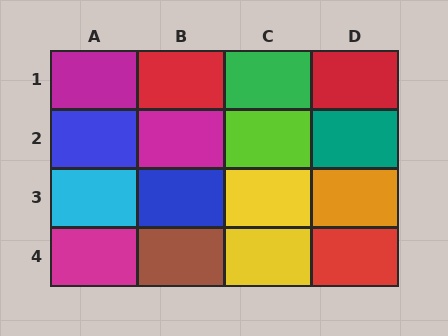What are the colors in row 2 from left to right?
Blue, magenta, lime, teal.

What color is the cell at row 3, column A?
Cyan.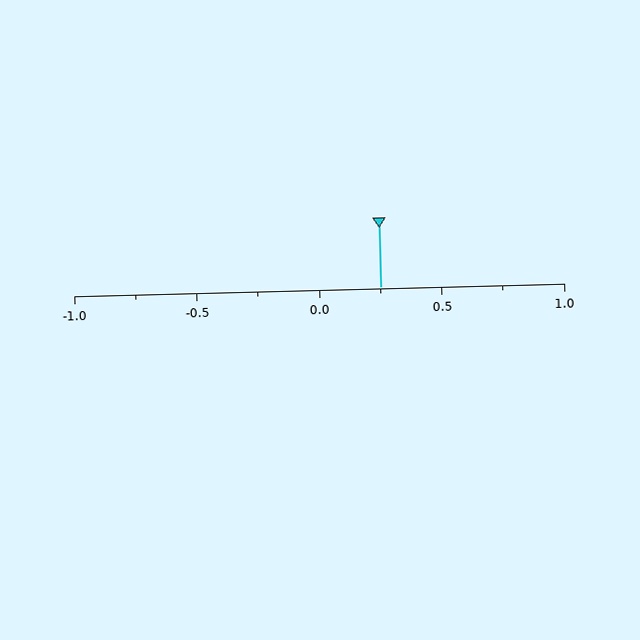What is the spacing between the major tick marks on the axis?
The major ticks are spaced 0.5 apart.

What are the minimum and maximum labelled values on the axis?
The axis runs from -1.0 to 1.0.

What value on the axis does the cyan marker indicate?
The marker indicates approximately 0.25.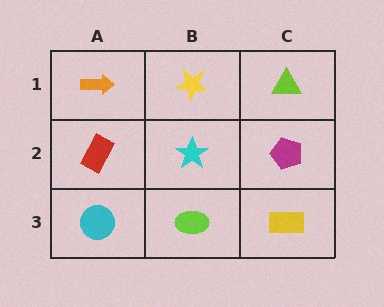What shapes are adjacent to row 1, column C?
A magenta pentagon (row 2, column C), a yellow star (row 1, column B).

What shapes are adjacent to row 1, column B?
A cyan star (row 2, column B), an orange arrow (row 1, column A), a lime triangle (row 1, column C).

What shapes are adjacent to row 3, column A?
A red rectangle (row 2, column A), a lime ellipse (row 3, column B).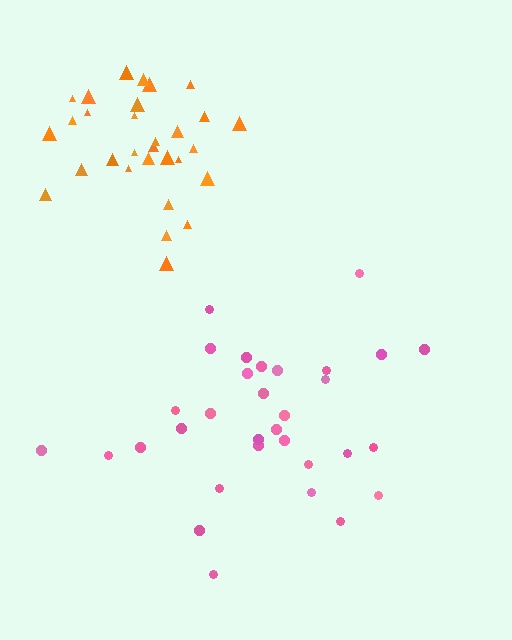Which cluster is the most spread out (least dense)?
Pink.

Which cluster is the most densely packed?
Orange.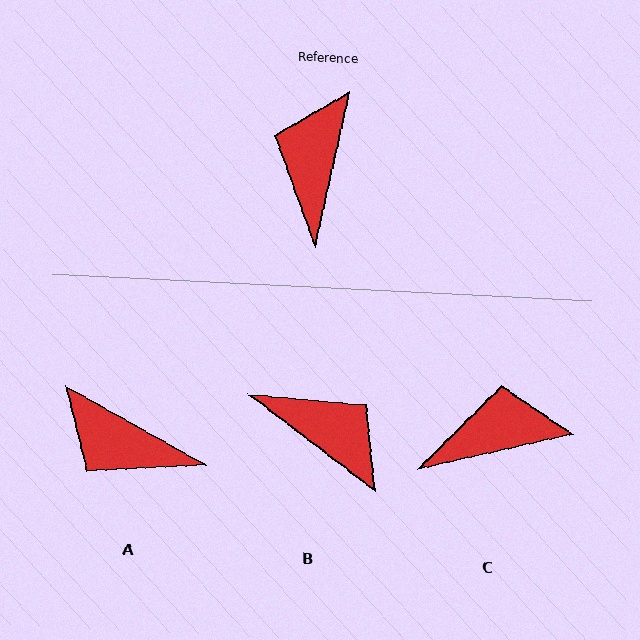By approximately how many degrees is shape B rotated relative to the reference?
Approximately 115 degrees clockwise.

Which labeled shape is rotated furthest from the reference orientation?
B, about 115 degrees away.